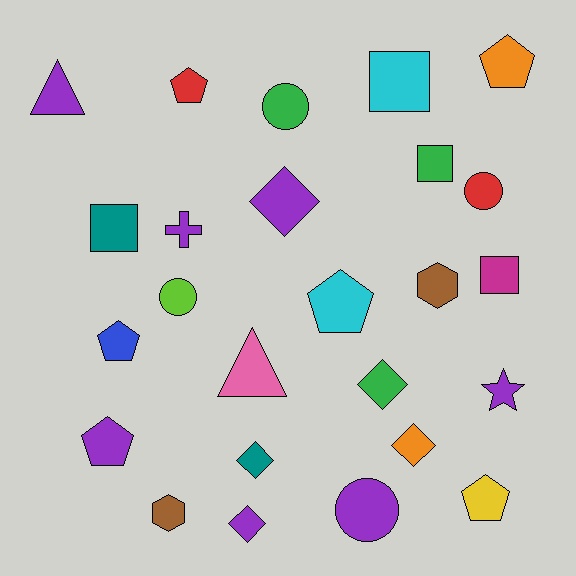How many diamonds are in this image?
There are 5 diamonds.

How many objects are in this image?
There are 25 objects.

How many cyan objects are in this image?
There are 2 cyan objects.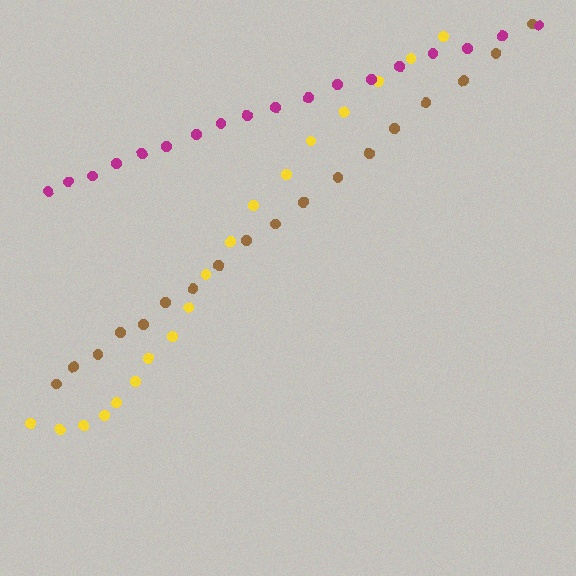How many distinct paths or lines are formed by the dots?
There are 3 distinct paths.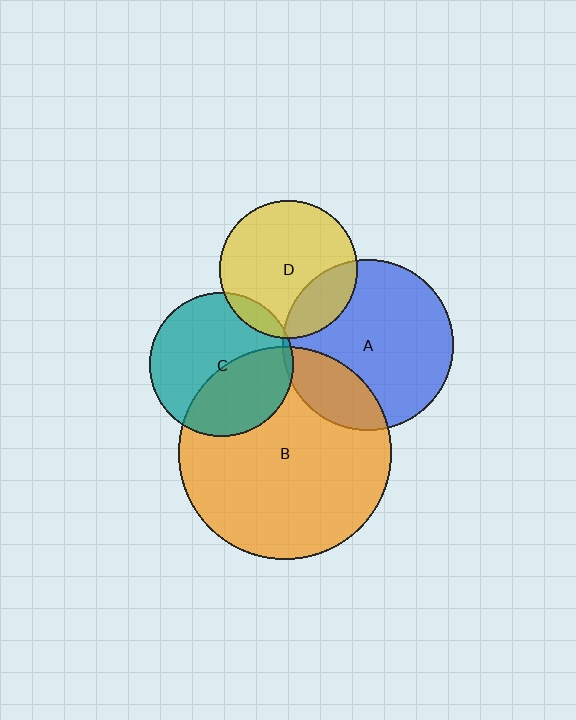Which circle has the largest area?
Circle B (orange).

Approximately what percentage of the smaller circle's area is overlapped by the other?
Approximately 10%.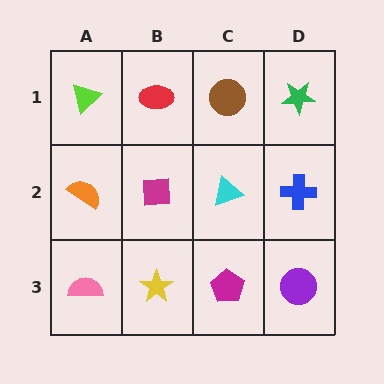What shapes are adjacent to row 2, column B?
A red ellipse (row 1, column B), a yellow star (row 3, column B), an orange semicircle (row 2, column A), a cyan triangle (row 2, column C).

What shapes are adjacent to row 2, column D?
A green star (row 1, column D), a purple circle (row 3, column D), a cyan triangle (row 2, column C).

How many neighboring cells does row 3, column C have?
3.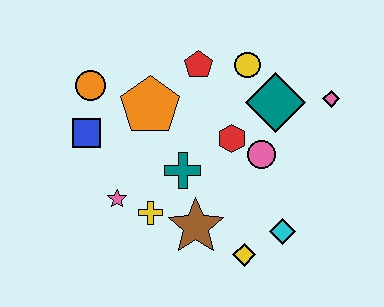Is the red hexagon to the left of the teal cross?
No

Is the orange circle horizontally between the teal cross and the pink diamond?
No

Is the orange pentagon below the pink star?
No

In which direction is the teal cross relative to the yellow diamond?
The teal cross is above the yellow diamond.